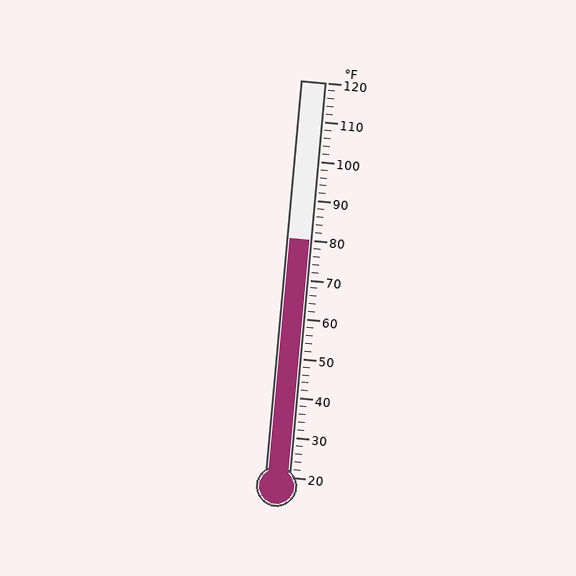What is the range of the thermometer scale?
The thermometer scale ranges from 20°F to 120°F.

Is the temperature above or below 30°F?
The temperature is above 30°F.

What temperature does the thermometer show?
The thermometer shows approximately 80°F.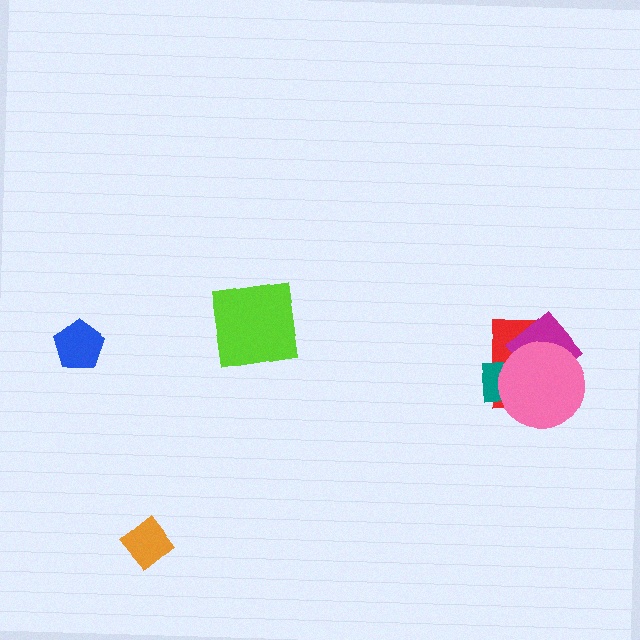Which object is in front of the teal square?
The pink circle is in front of the teal square.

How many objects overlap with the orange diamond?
0 objects overlap with the orange diamond.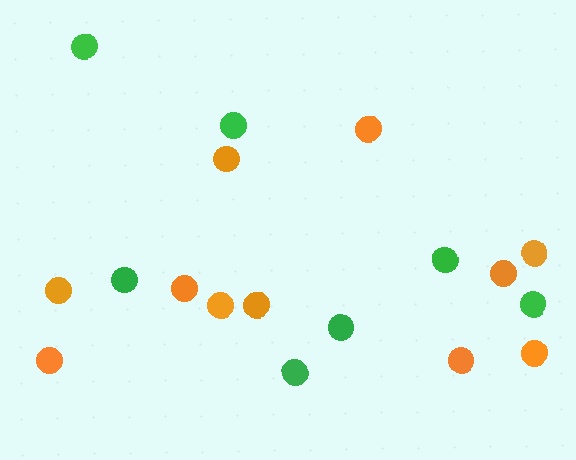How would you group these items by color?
There are 2 groups: one group of orange circles (11) and one group of green circles (7).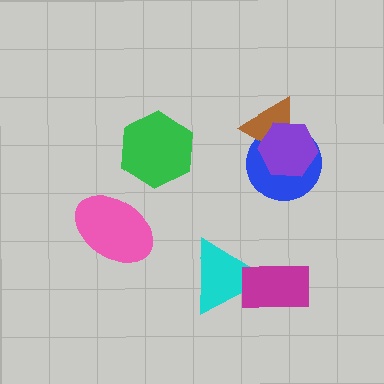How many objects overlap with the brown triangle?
2 objects overlap with the brown triangle.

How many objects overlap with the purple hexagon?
2 objects overlap with the purple hexagon.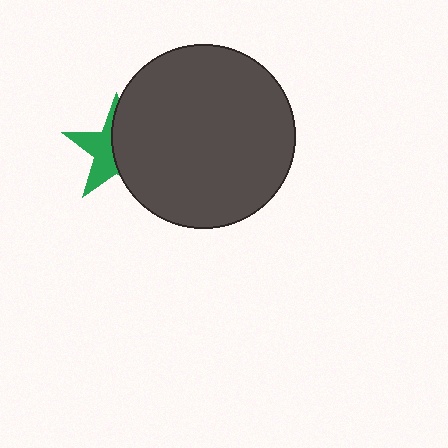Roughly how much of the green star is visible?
About half of it is visible (roughly 45%).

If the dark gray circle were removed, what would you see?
You would see the complete green star.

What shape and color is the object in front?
The object in front is a dark gray circle.